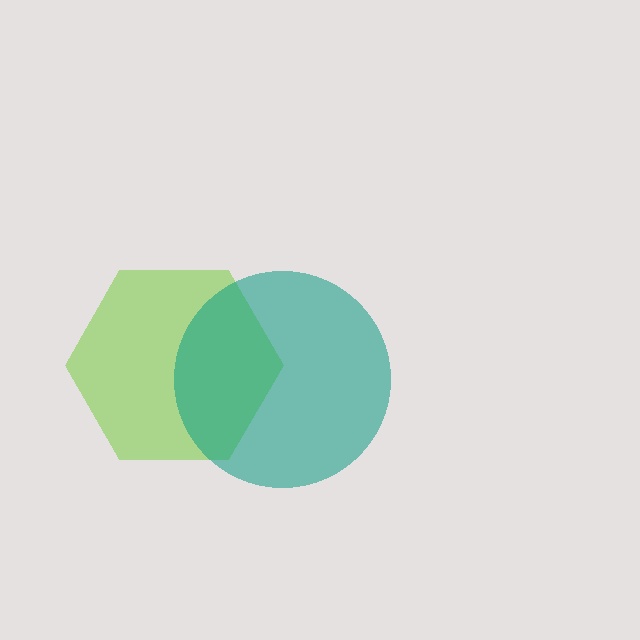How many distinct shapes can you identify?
There are 2 distinct shapes: a lime hexagon, a teal circle.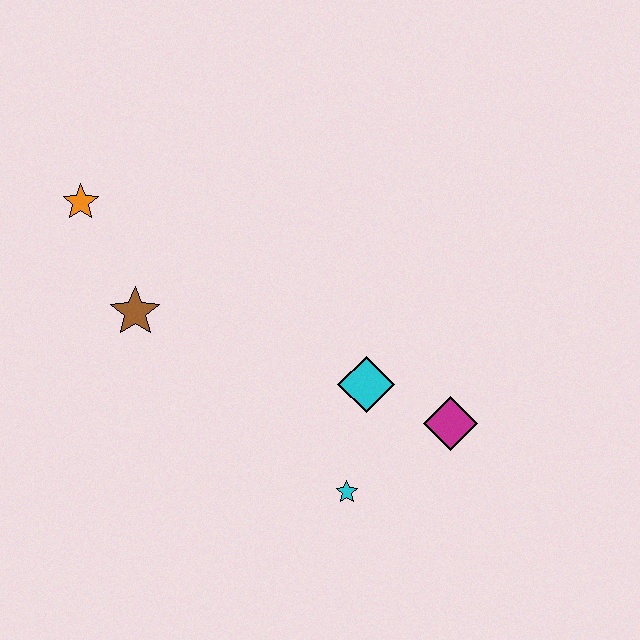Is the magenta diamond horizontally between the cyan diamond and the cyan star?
No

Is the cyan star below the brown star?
Yes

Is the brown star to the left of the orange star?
No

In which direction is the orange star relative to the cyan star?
The orange star is above the cyan star.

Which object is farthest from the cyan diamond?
The orange star is farthest from the cyan diamond.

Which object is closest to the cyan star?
The cyan diamond is closest to the cyan star.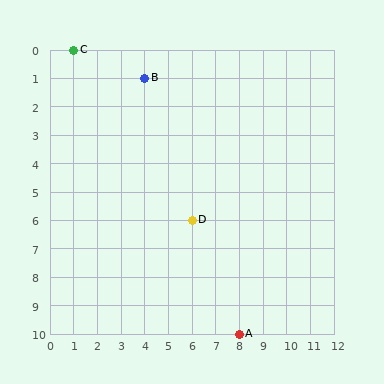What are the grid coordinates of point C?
Point C is at grid coordinates (1, 0).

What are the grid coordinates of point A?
Point A is at grid coordinates (8, 10).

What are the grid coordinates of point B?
Point B is at grid coordinates (4, 1).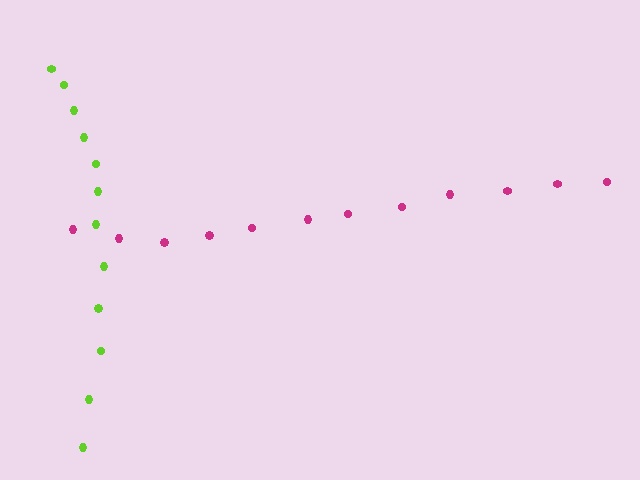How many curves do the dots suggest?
There are 2 distinct paths.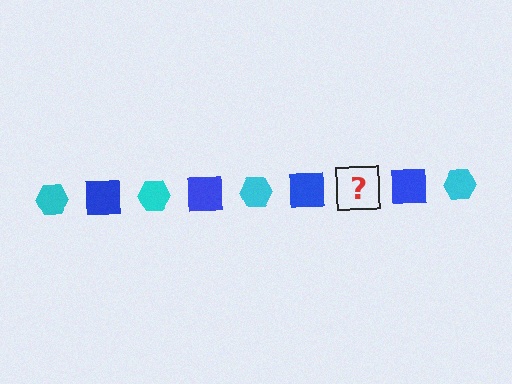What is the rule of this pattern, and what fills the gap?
The rule is that the pattern alternates between cyan hexagon and blue square. The gap should be filled with a cyan hexagon.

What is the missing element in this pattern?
The missing element is a cyan hexagon.